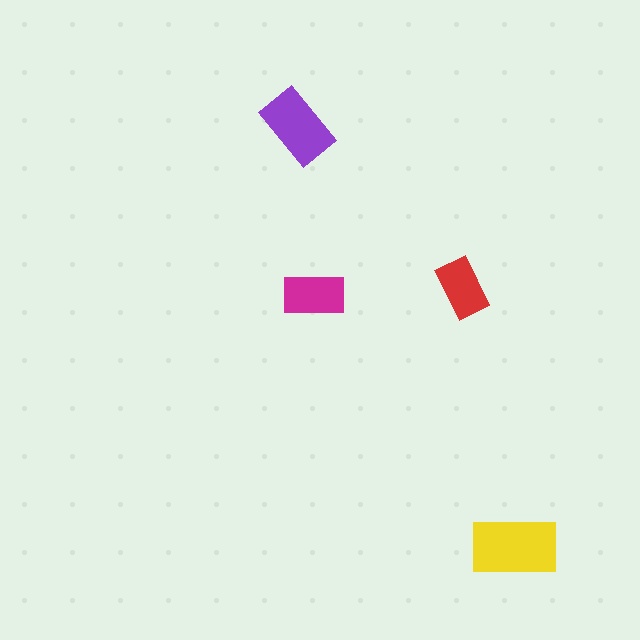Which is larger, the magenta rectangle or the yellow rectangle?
The yellow one.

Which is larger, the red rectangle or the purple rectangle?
The purple one.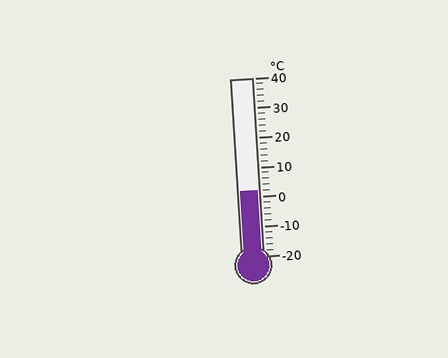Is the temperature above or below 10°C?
The temperature is below 10°C.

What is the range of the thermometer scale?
The thermometer scale ranges from -20°C to 40°C.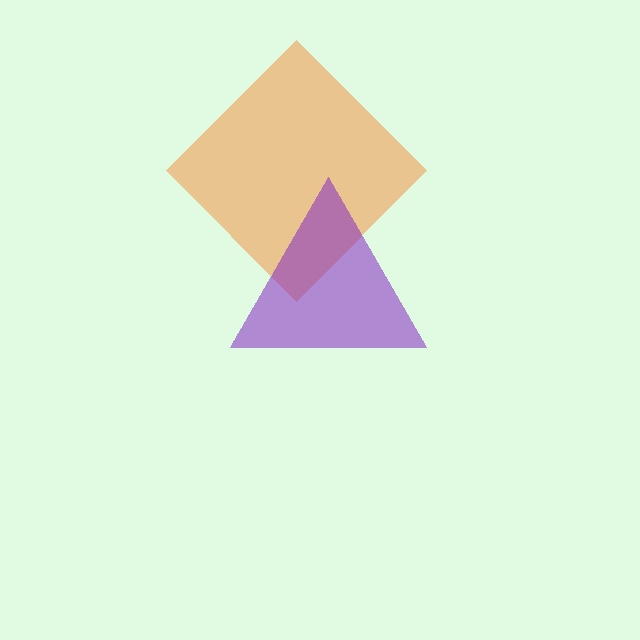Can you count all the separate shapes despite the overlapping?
Yes, there are 2 separate shapes.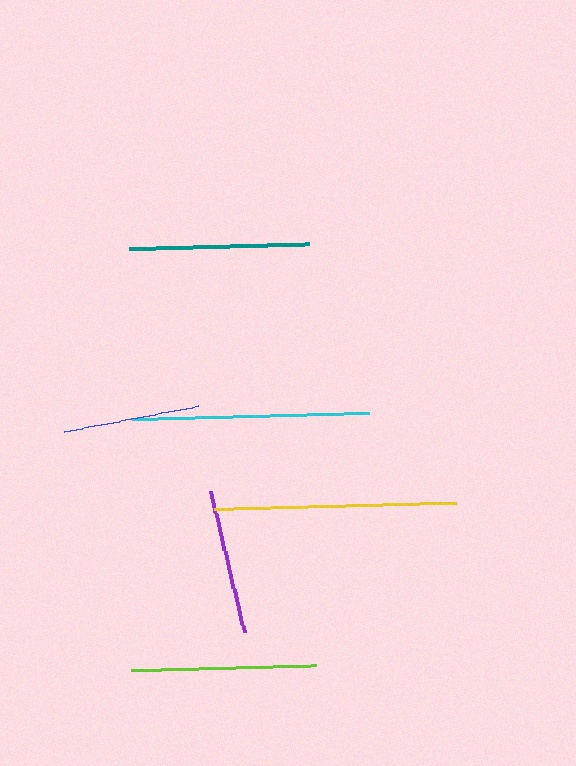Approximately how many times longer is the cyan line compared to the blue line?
The cyan line is approximately 1.7 times the length of the blue line.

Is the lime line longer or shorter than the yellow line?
The yellow line is longer than the lime line.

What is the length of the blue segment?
The blue segment is approximately 136 pixels long.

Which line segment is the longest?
The yellow line is the longest at approximately 242 pixels.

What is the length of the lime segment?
The lime segment is approximately 185 pixels long.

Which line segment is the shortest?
The blue line is the shortest at approximately 136 pixels.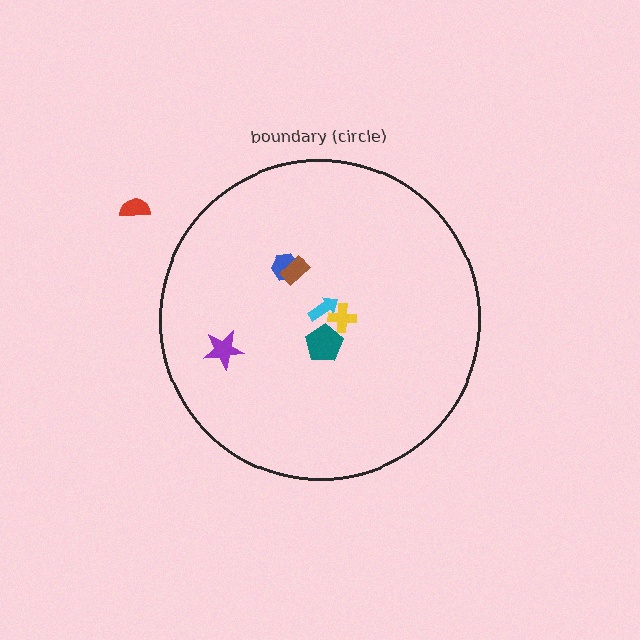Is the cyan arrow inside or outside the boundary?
Inside.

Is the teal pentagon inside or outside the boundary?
Inside.